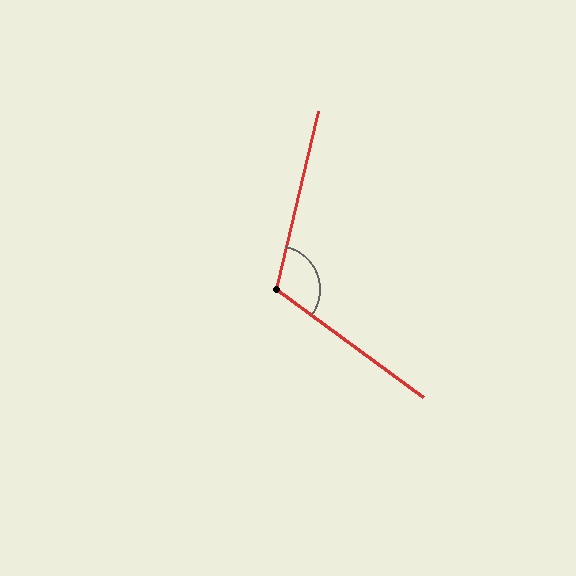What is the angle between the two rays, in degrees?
Approximately 113 degrees.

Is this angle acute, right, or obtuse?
It is obtuse.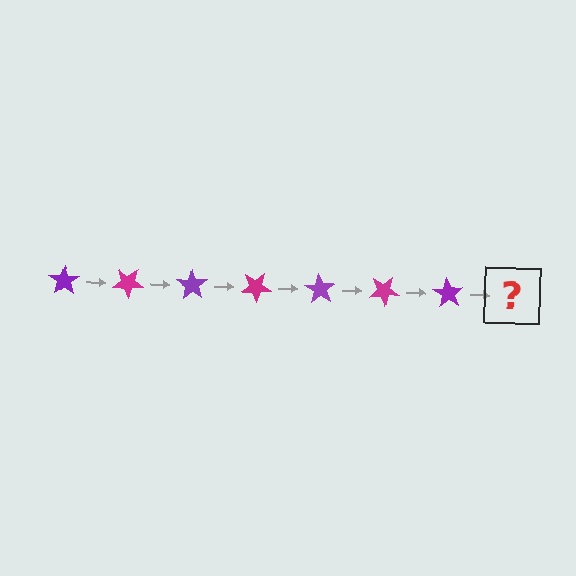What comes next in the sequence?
The next element should be a magenta star, rotated 245 degrees from the start.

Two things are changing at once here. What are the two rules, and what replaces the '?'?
The two rules are that it rotates 35 degrees each step and the color cycles through purple and magenta. The '?' should be a magenta star, rotated 245 degrees from the start.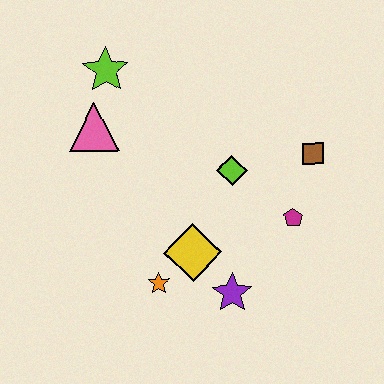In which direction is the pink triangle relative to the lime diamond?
The pink triangle is to the left of the lime diamond.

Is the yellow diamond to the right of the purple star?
No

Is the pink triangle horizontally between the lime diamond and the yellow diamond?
No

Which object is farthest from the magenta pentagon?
The lime star is farthest from the magenta pentagon.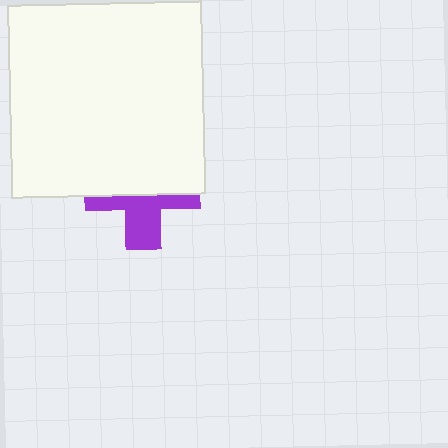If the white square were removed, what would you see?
You would see the complete purple cross.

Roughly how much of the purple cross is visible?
A small part of it is visible (roughly 43%).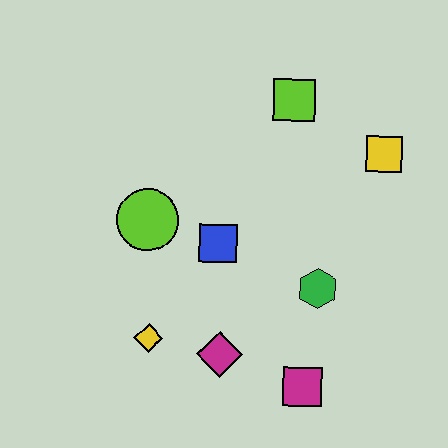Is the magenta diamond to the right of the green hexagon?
No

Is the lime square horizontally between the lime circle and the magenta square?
Yes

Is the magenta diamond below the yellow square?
Yes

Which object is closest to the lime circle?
The blue square is closest to the lime circle.